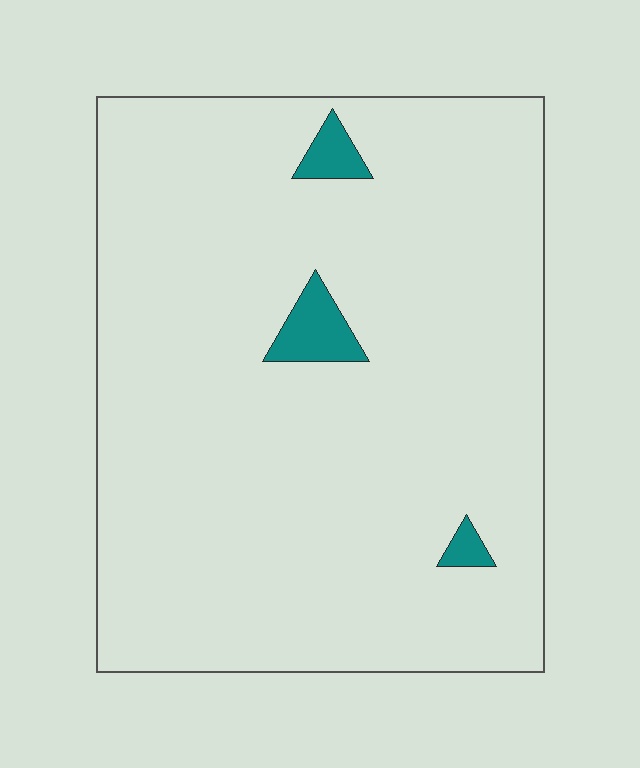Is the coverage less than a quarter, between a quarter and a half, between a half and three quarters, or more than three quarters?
Less than a quarter.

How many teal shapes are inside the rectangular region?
3.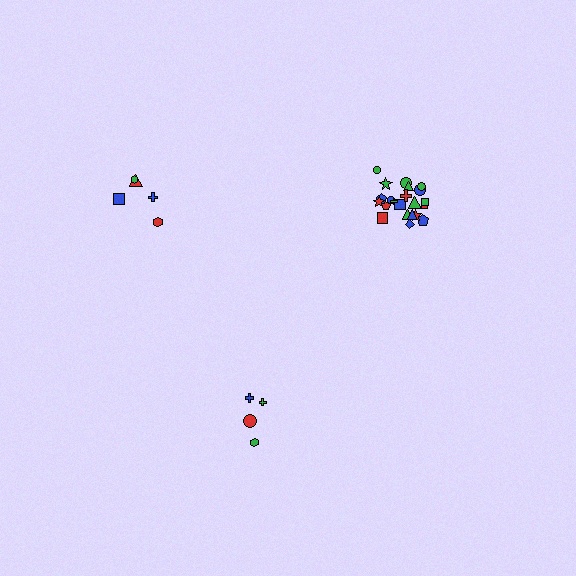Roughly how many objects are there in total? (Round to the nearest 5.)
Roughly 30 objects in total.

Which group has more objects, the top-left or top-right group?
The top-right group.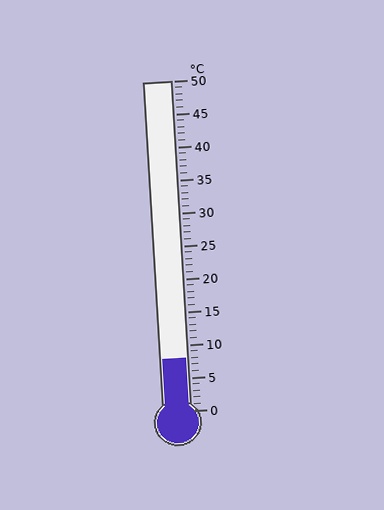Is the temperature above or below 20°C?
The temperature is below 20°C.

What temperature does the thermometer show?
The thermometer shows approximately 8°C.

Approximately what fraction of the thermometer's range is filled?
The thermometer is filled to approximately 15% of its range.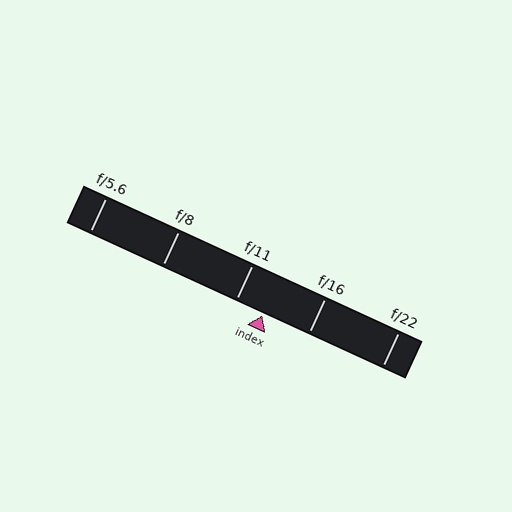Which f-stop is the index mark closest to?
The index mark is closest to f/11.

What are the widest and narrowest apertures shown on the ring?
The widest aperture shown is f/5.6 and the narrowest is f/22.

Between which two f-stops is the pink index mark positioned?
The index mark is between f/11 and f/16.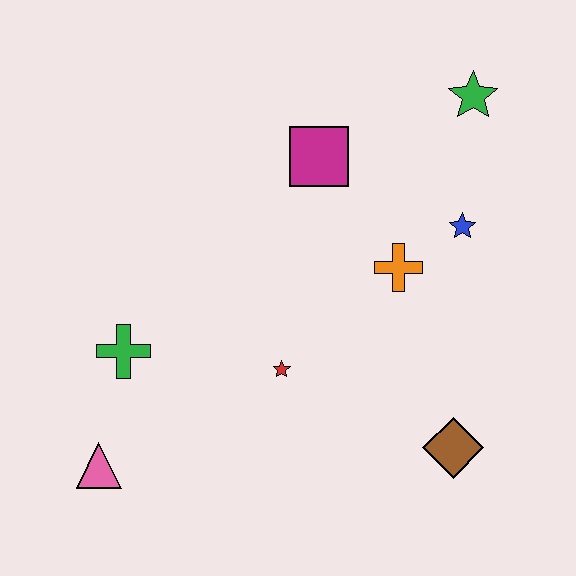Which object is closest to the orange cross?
The blue star is closest to the orange cross.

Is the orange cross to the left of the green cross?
No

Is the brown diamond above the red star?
No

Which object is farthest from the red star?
The green star is farthest from the red star.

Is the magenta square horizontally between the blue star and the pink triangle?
Yes